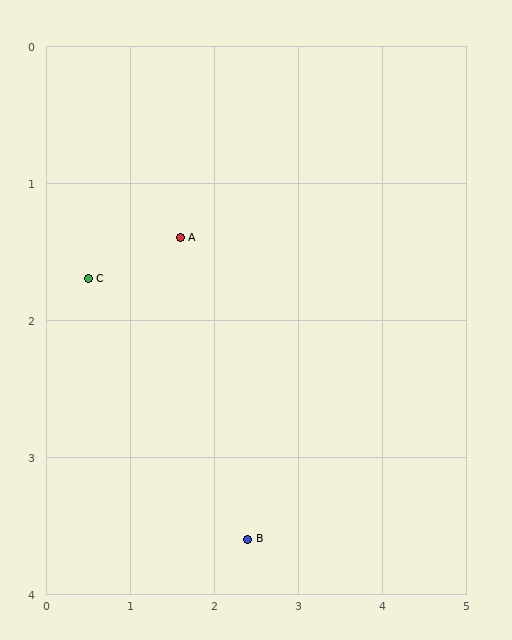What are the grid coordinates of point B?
Point B is at approximately (2.4, 3.6).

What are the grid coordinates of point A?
Point A is at approximately (1.6, 1.4).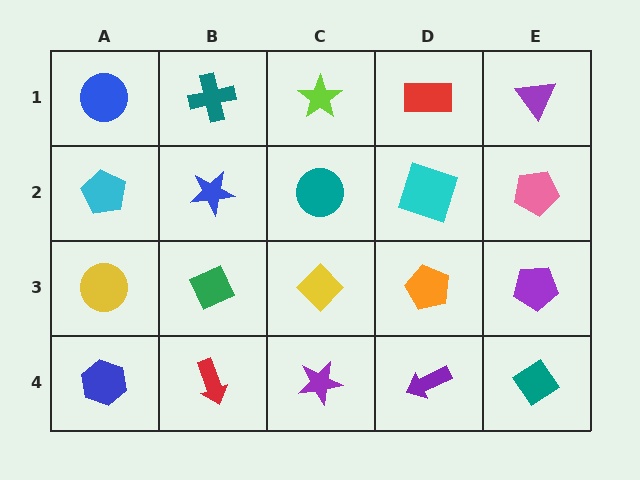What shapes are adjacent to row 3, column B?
A blue star (row 2, column B), a red arrow (row 4, column B), a yellow circle (row 3, column A), a yellow diamond (row 3, column C).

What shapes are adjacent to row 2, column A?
A blue circle (row 1, column A), a yellow circle (row 3, column A), a blue star (row 2, column B).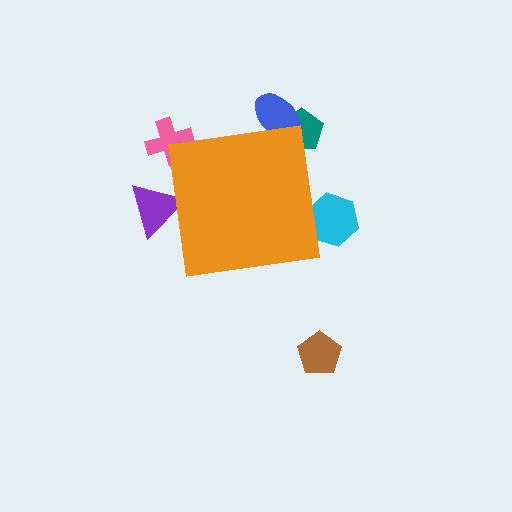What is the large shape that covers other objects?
An orange square.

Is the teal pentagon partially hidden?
Yes, the teal pentagon is partially hidden behind the orange square.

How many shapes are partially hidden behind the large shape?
5 shapes are partially hidden.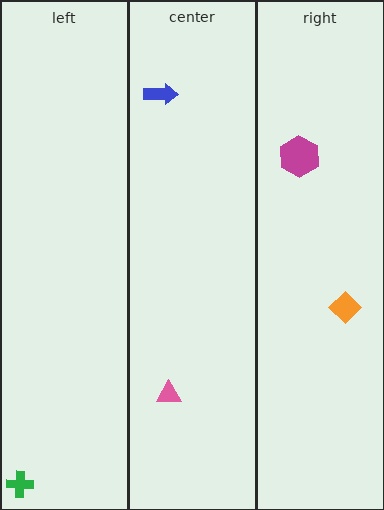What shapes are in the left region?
The green cross.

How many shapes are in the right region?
2.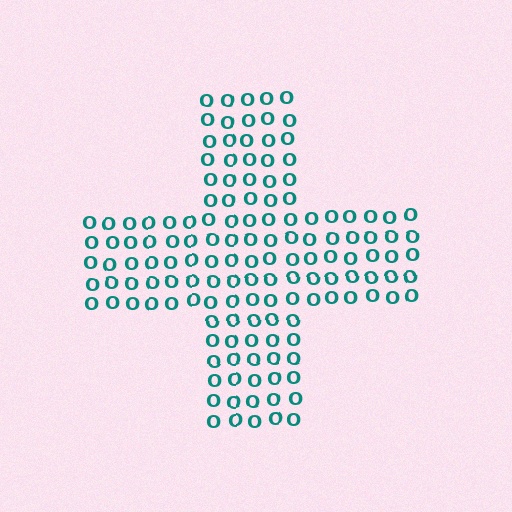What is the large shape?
The large shape is a cross.